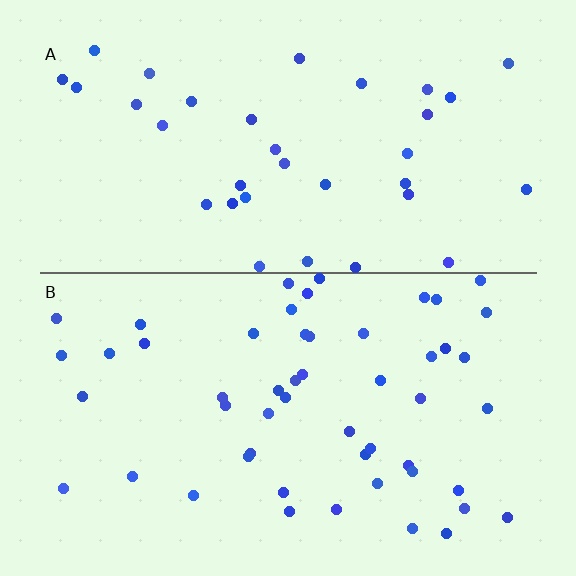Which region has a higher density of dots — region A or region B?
B (the bottom).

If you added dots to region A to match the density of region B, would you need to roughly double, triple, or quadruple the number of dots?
Approximately double.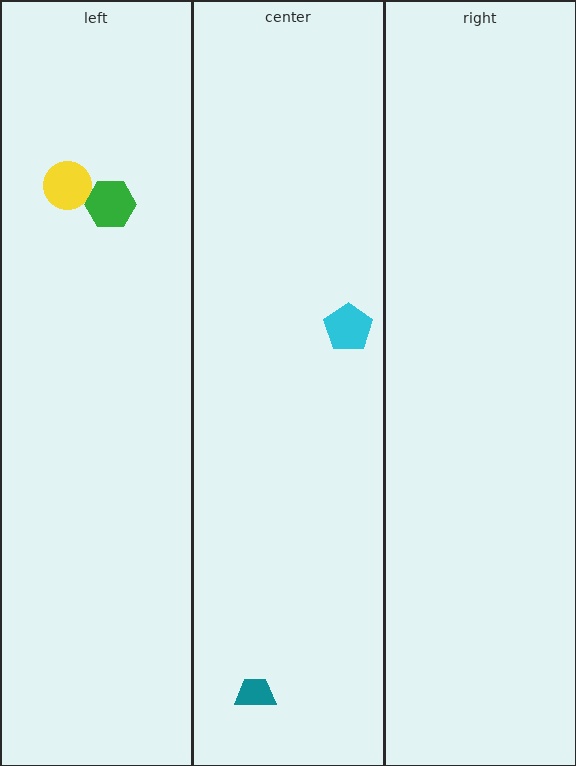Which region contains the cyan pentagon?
The center region.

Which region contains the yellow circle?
The left region.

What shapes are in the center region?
The teal trapezoid, the cyan pentagon.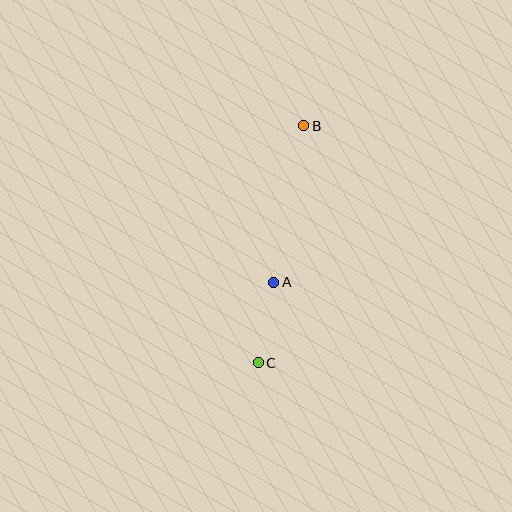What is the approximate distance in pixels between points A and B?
The distance between A and B is approximately 160 pixels.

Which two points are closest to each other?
Points A and C are closest to each other.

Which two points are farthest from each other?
Points B and C are farthest from each other.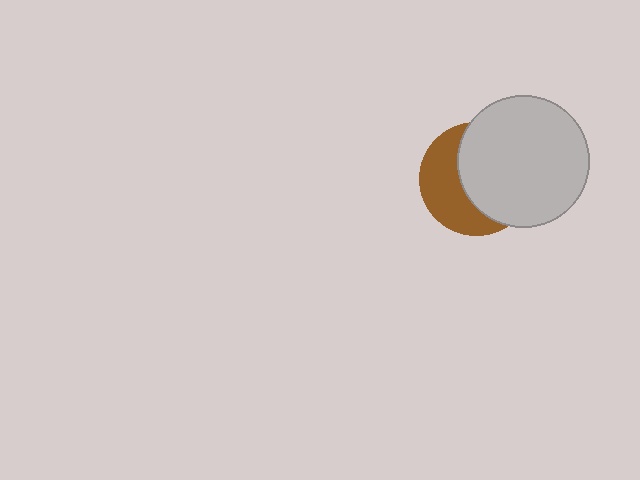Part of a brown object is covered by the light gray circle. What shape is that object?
It is a circle.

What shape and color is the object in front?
The object in front is a light gray circle.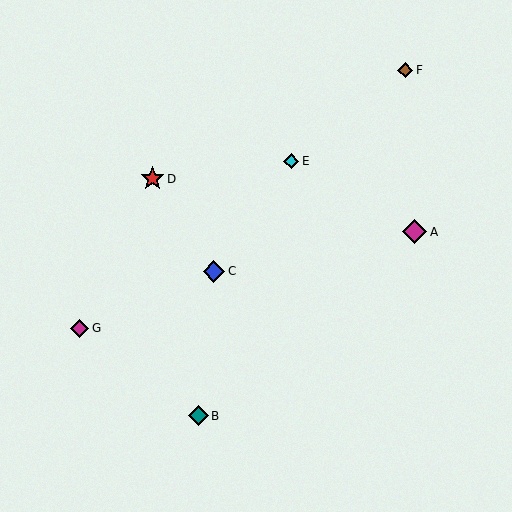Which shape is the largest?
The magenta diamond (labeled A) is the largest.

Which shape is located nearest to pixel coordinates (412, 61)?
The brown diamond (labeled F) at (405, 70) is nearest to that location.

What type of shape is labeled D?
Shape D is a red star.